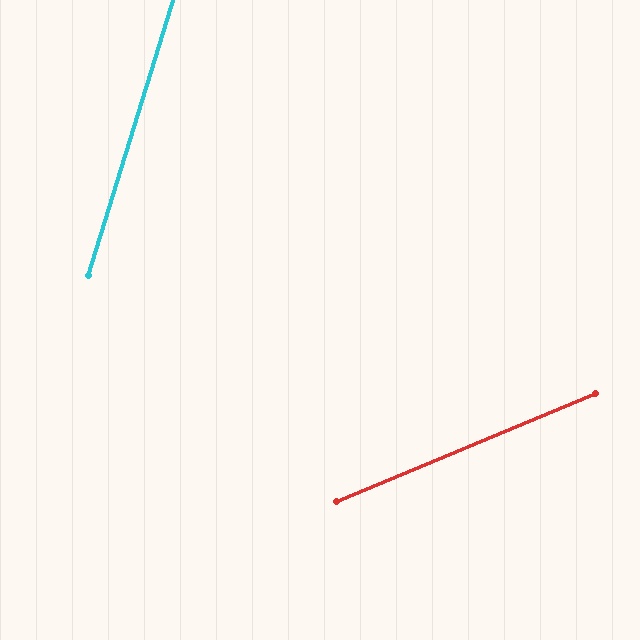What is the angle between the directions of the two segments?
Approximately 50 degrees.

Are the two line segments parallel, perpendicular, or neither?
Neither parallel nor perpendicular — they differ by about 50°.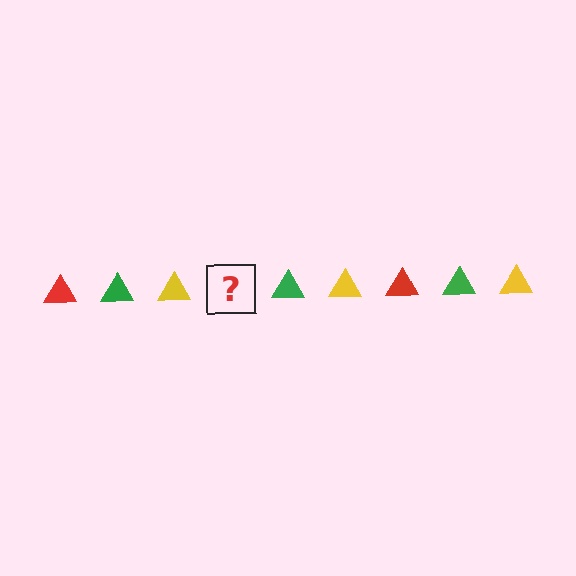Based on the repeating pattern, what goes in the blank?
The blank should be a red triangle.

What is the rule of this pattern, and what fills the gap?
The rule is that the pattern cycles through red, green, yellow triangles. The gap should be filled with a red triangle.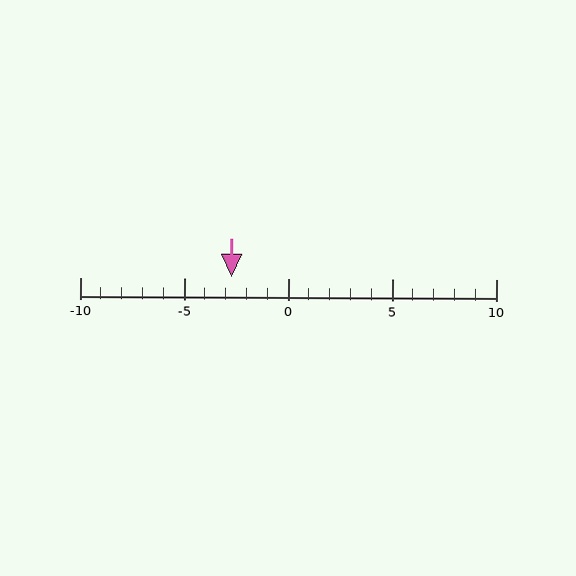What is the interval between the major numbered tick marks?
The major tick marks are spaced 5 units apart.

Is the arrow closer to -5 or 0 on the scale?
The arrow is closer to -5.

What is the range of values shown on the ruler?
The ruler shows values from -10 to 10.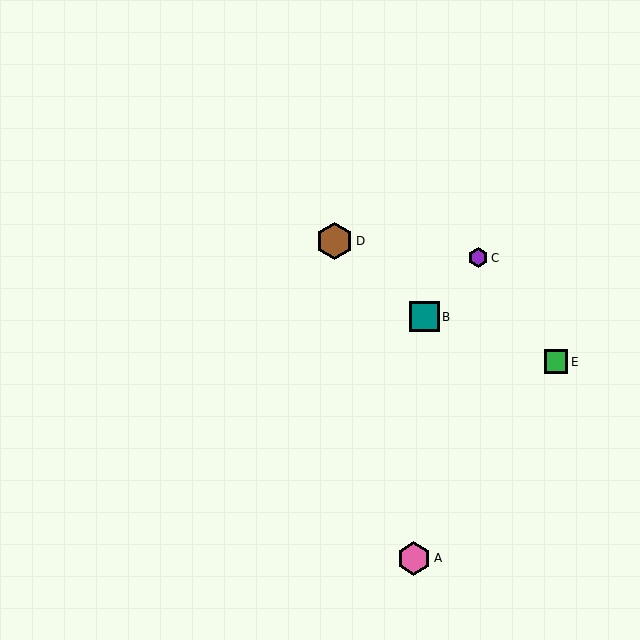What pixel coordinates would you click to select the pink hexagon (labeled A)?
Click at (414, 558) to select the pink hexagon A.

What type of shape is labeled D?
Shape D is a brown hexagon.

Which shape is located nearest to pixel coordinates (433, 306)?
The teal square (labeled B) at (424, 317) is nearest to that location.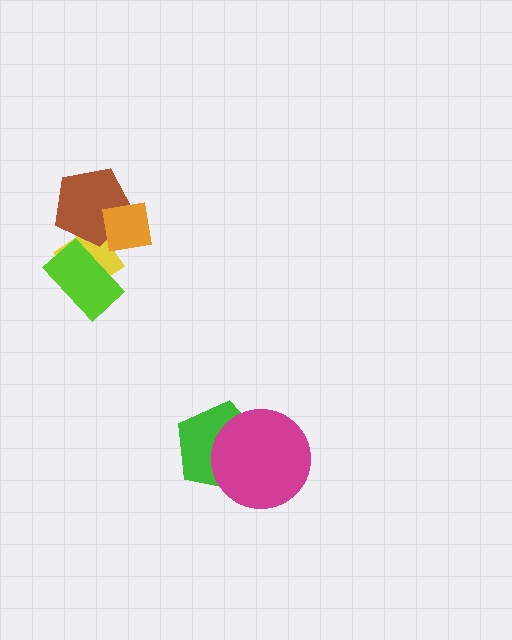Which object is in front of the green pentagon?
The magenta circle is in front of the green pentagon.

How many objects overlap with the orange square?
2 objects overlap with the orange square.